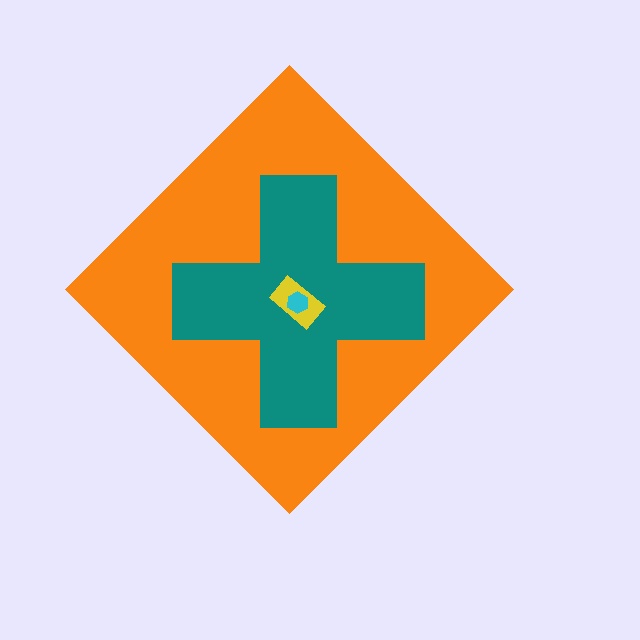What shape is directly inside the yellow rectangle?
The cyan hexagon.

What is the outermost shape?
The orange diamond.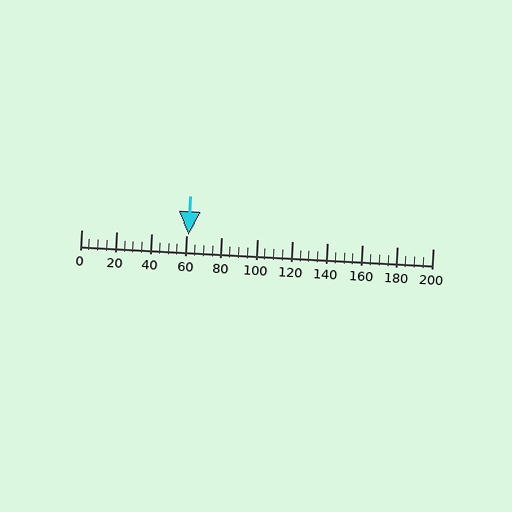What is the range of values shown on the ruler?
The ruler shows values from 0 to 200.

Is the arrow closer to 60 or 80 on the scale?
The arrow is closer to 60.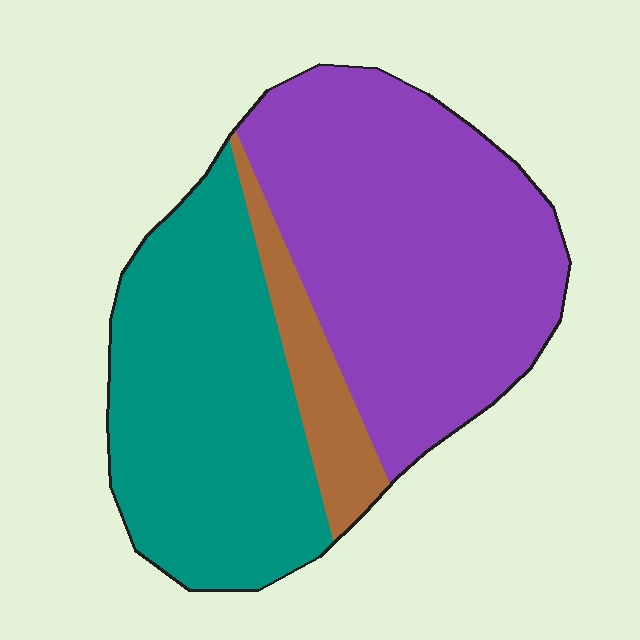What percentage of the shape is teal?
Teal covers 40% of the shape.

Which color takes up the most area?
Purple, at roughly 50%.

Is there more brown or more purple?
Purple.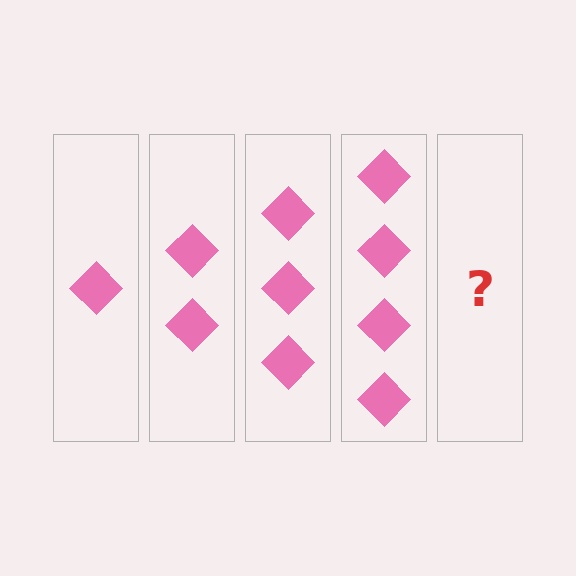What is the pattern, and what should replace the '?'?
The pattern is that each step adds one more diamond. The '?' should be 5 diamonds.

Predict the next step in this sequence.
The next step is 5 diamonds.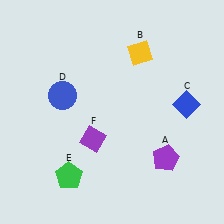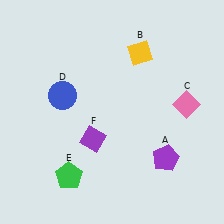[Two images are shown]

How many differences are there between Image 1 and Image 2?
There is 1 difference between the two images.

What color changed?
The diamond (C) changed from blue in Image 1 to pink in Image 2.